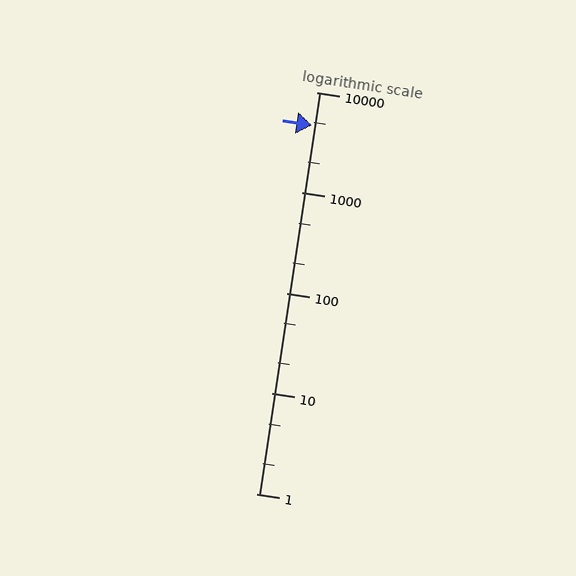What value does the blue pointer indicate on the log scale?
The pointer indicates approximately 4700.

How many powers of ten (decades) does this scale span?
The scale spans 4 decades, from 1 to 10000.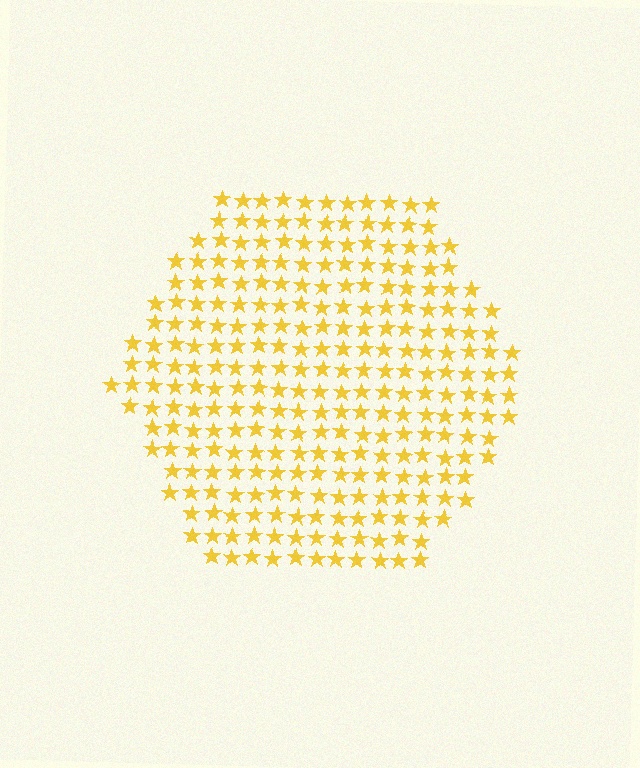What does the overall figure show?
The overall figure shows a hexagon.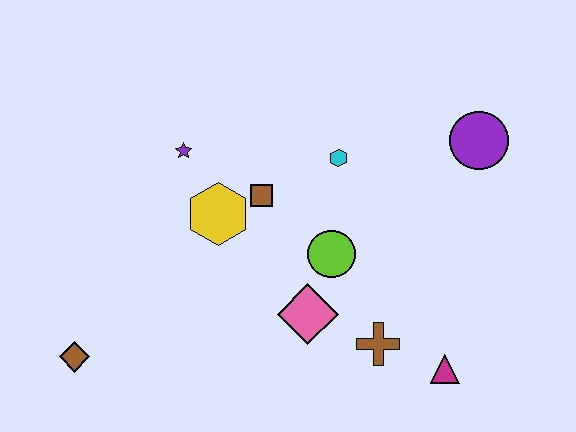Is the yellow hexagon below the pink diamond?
No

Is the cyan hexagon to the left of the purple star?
No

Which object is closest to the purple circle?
The cyan hexagon is closest to the purple circle.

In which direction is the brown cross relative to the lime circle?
The brown cross is below the lime circle.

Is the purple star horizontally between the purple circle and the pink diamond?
No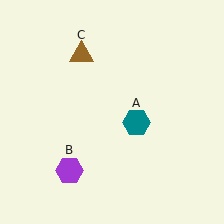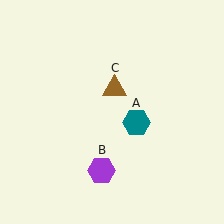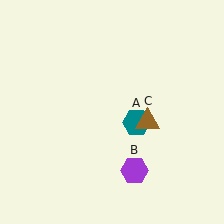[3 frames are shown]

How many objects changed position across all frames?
2 objects changed position: purple hexagon (object B), brown triangle (object C).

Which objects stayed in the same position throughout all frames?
Teal hexagon (object A) remained stationary.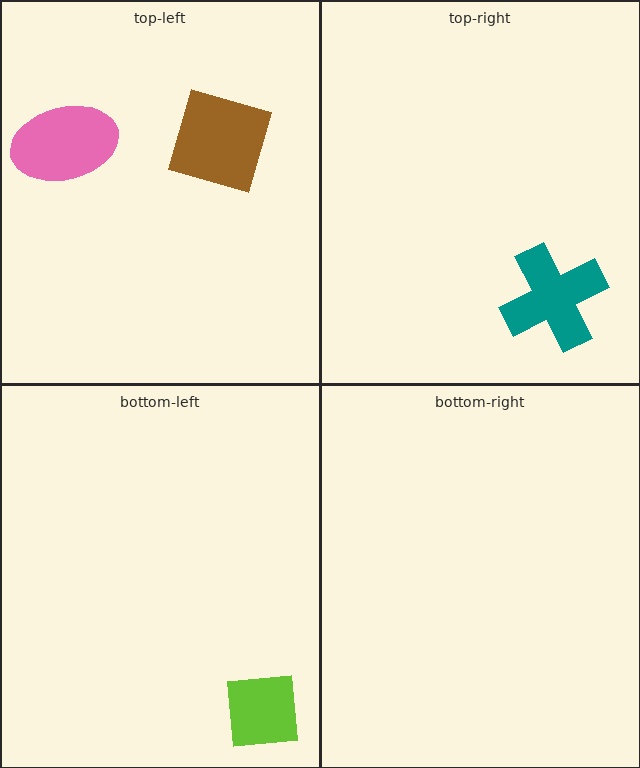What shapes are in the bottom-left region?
The lime square.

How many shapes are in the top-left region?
2.